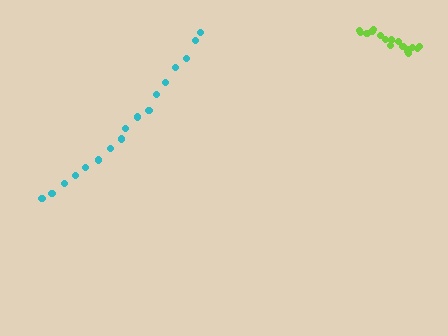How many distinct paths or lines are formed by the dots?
There are 2 distinct paths.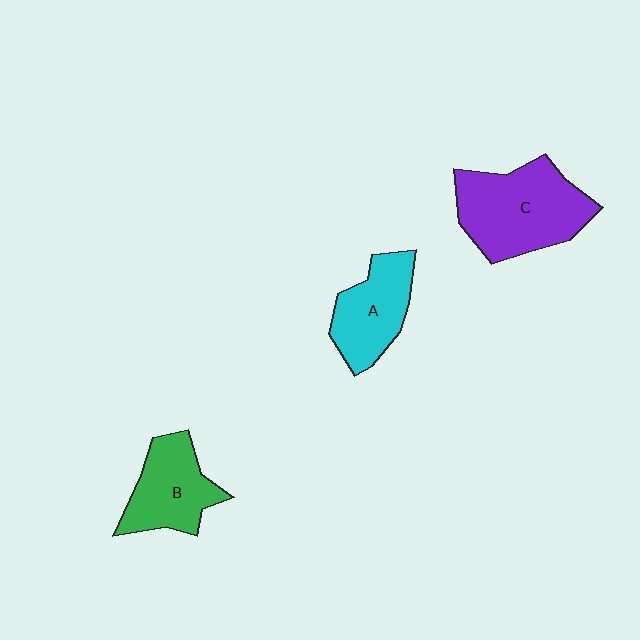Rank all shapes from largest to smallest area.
From largest to smallest: C (purple), B (green), A (cyan).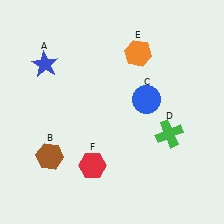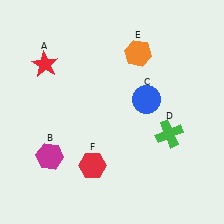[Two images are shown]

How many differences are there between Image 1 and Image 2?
There are 2 differences between the two images.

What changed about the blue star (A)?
In Image 1, A is blue. In Image 2, it changed to red.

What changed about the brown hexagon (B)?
In Image 1, B is brown. In Image 2, it changed to magenta.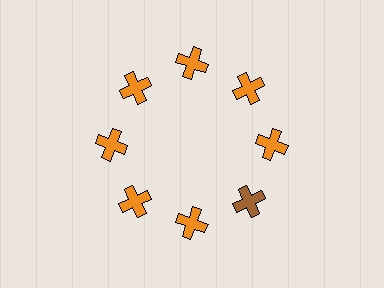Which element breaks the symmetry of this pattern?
The brown cross at roughly the 4 o'clock position breaks the symmetry. All other shapes are orange crosses.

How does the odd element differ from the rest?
It has a different color: brown instead of orange.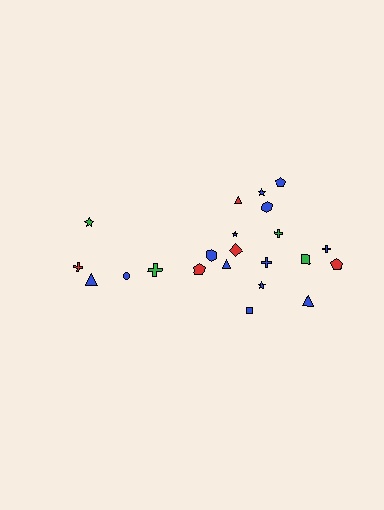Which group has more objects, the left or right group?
The right group.